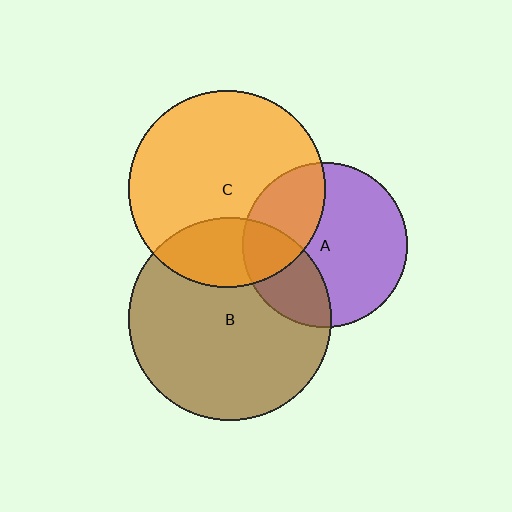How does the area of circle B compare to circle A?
Approximately 1.5 times.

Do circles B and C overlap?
Yes.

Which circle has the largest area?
Circle B (brown).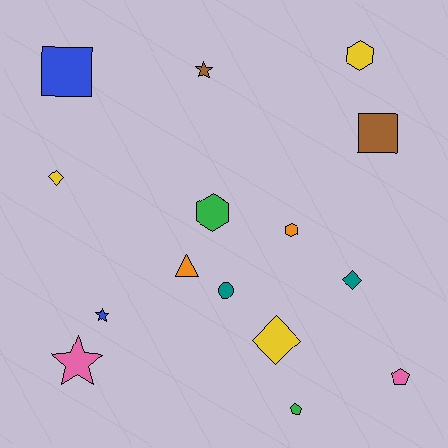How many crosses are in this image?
There are no crosses.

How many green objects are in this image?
There are 2 green objects.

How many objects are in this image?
There are 15 objects.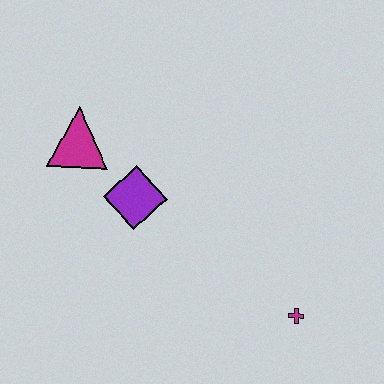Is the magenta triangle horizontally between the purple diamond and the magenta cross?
No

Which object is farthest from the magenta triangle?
The magenta cross is farthest from the magenta triangle.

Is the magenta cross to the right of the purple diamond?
Yes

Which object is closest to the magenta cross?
The purple diamond is closest to the magenta cross.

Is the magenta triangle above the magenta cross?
Yes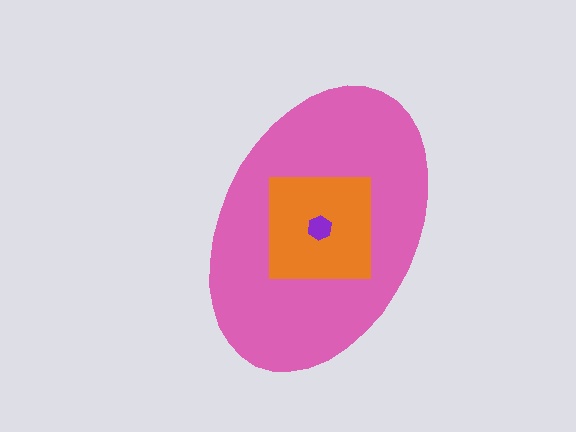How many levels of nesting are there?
3.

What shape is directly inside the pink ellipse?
The orange square.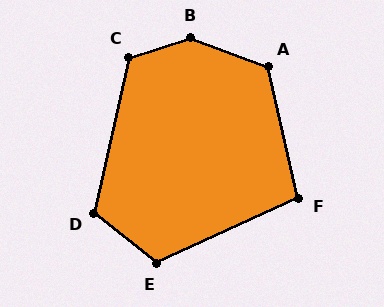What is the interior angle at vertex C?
Approximately 120 degrees (obtuse).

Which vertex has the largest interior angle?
B, at approximately 143 degrees.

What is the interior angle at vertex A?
Approximately 123 degrees (obtuse).